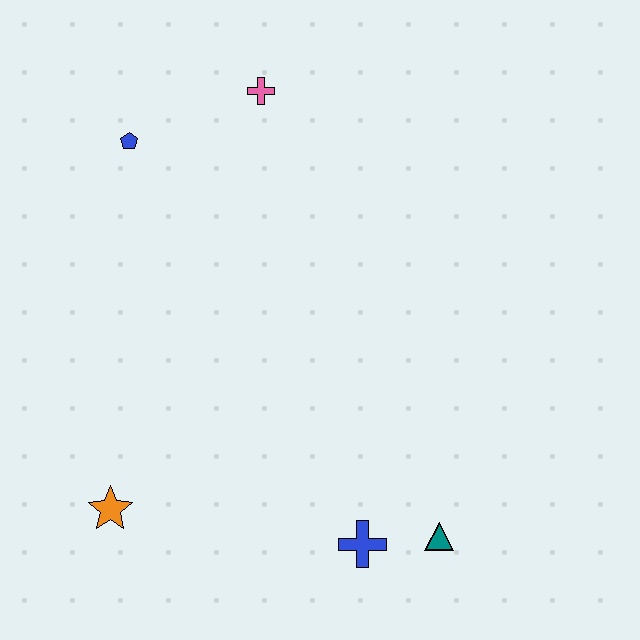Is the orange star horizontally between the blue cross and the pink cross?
No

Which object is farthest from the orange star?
The pink cross is farthest from the orange star.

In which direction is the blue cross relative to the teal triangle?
The blue cross is to the left of the teal triangle.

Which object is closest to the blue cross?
The teal triangle is closest to the blue cross.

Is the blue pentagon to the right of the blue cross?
No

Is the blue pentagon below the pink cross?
Yes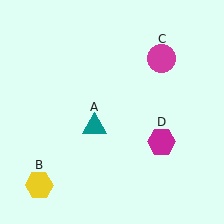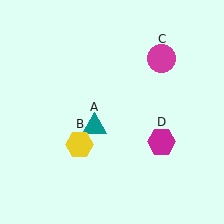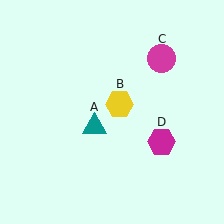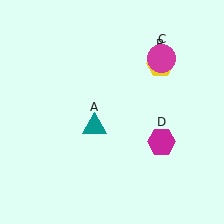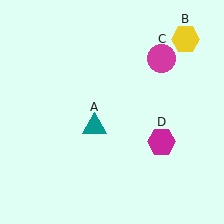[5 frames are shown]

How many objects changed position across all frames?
1 object changed position: yellow hexagon (object B).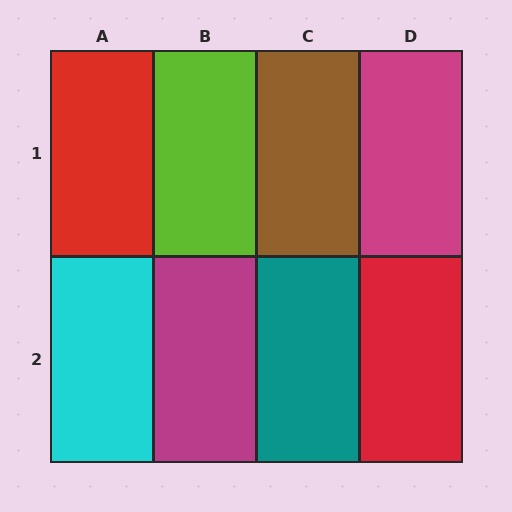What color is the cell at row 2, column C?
Teal.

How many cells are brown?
1 cell is brown.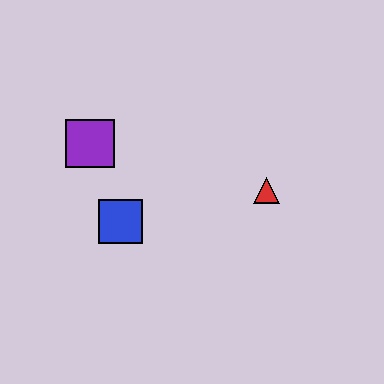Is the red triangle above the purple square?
No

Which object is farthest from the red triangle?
The purple square is farthest from the red triangle.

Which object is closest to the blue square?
The purple square is closest to the blue square.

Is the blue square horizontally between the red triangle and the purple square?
Yes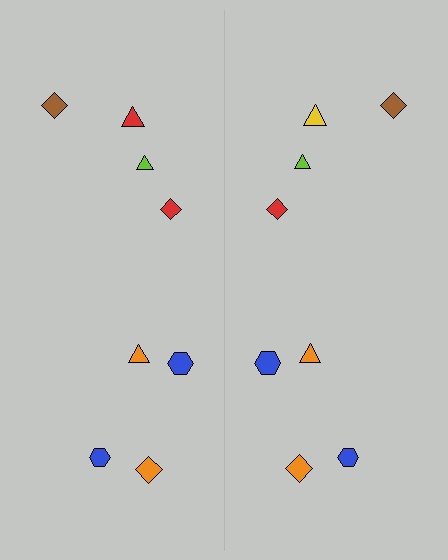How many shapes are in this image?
There are 16 shapes in this image.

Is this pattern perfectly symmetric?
No, the pattern is not perfectly symmetric. The yellow triangle on the right side breaks the symmetry — its mirror counterpart is red.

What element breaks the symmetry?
The yellow triangle on the right side breaks the symmetry — its mirror counterpart is red.